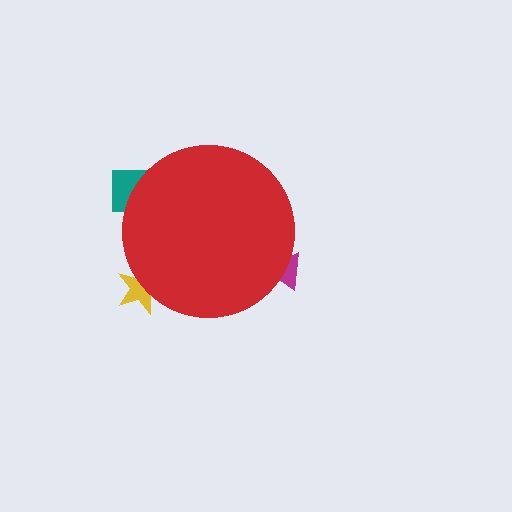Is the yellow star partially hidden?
Yes, the yellow star is partially hidden behind the red circle.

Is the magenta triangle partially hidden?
Yes, the magenta triangle is partially hidden behind the red circle.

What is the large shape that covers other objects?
A red circle.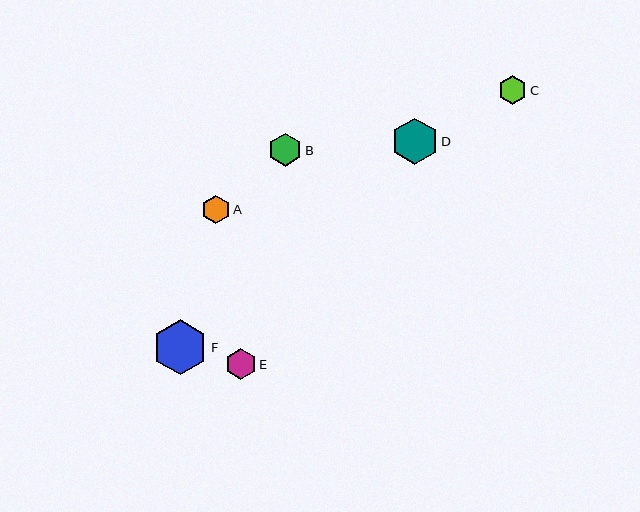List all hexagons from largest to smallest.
From largest to smallest: F, D, B, E, A, C.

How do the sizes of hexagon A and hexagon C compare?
Hexagon A and hexagon C are approximately the same size.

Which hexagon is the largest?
Hexagon F is the largest with a size of approximately 55 pixels.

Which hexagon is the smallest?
Hexagon C is the smallest with a size of approximately 28 pixels.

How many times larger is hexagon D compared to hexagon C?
Hexagon D is approximately 1.6 times the size of hexagon C.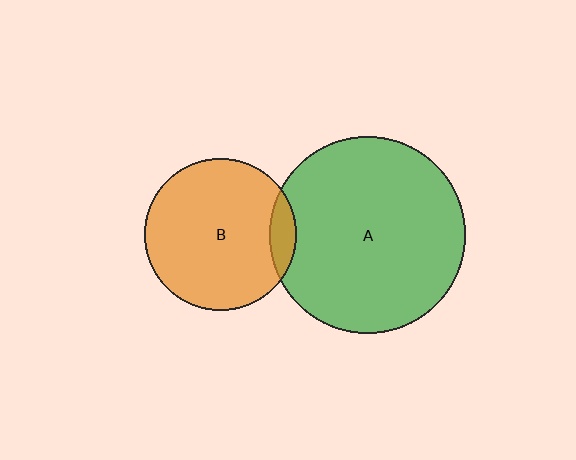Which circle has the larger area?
Circle A (green).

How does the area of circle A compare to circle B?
Approximately 1.7 times.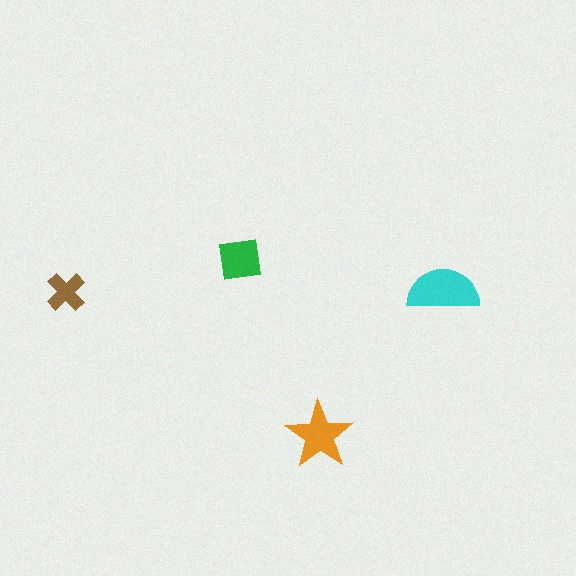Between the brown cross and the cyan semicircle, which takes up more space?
The cyan semicircle.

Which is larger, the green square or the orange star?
The orange star.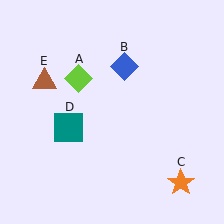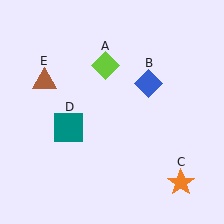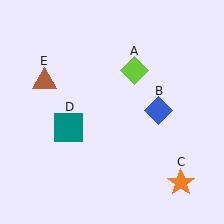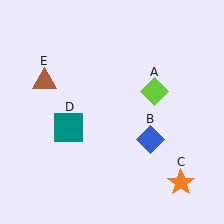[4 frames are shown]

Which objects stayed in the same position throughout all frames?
Orange star (object C) and teal square (object D) and brown triangle (object E) remained stationary.